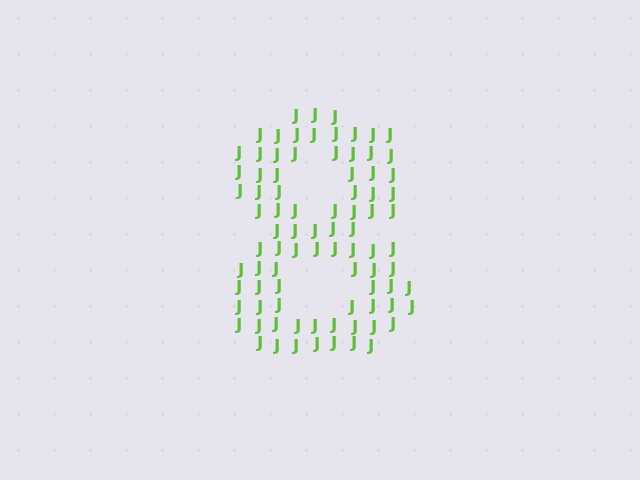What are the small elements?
The small elements are letter J's.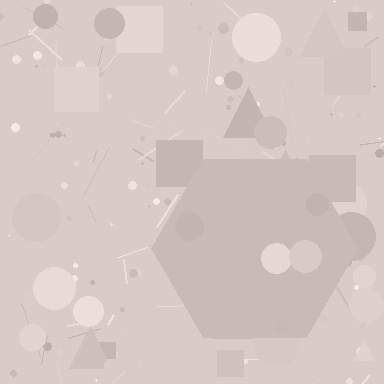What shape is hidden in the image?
A hexagon is hidden in the image.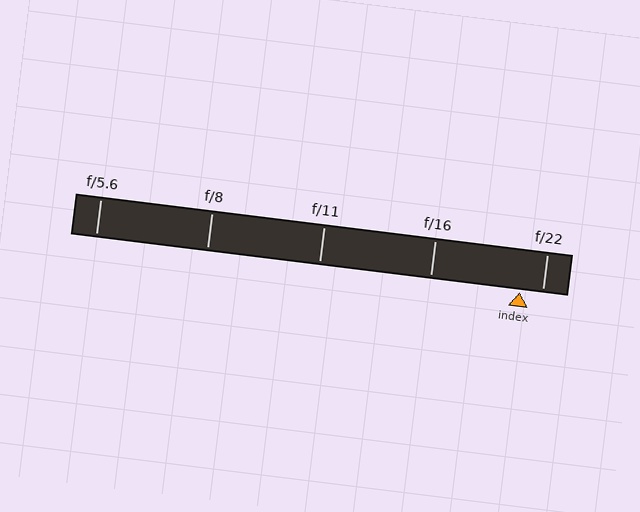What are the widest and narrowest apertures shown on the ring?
The widest aperture shown is f/5.6 and the narrowest is f/22.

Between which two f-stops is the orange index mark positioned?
The index mark is between f/16 and f/22.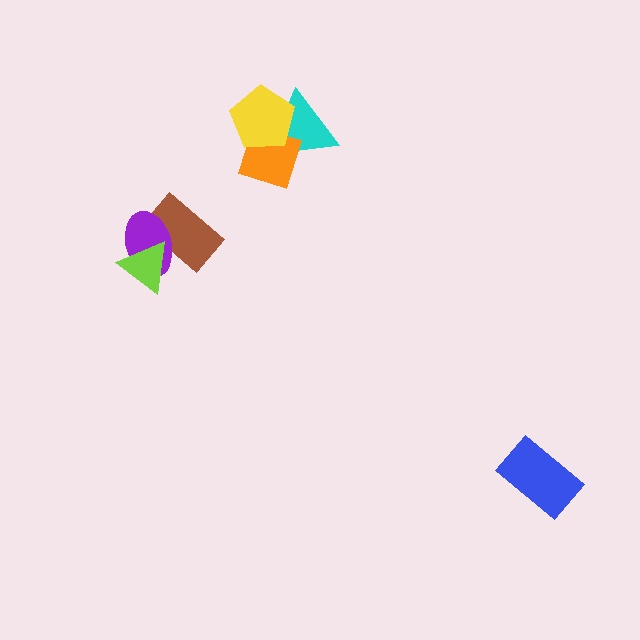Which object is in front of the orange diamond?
The yellow pentagon is in front of the orange diamond.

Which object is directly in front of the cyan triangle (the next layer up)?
The orange diamond is directly in front of the cyan triangle.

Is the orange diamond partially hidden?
Yes, it is partially covered by another shape.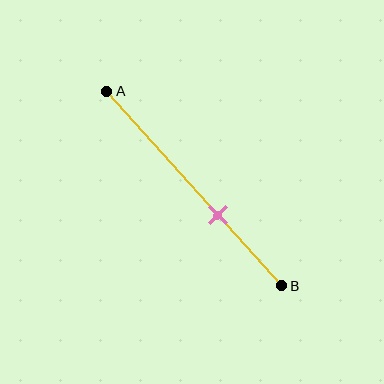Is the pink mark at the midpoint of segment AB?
No, the mark is at about 65% from A, not at the 50% midpoint.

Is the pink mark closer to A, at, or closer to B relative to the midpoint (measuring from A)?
The pink mark is closer to point B than the midpoint of segment AB.